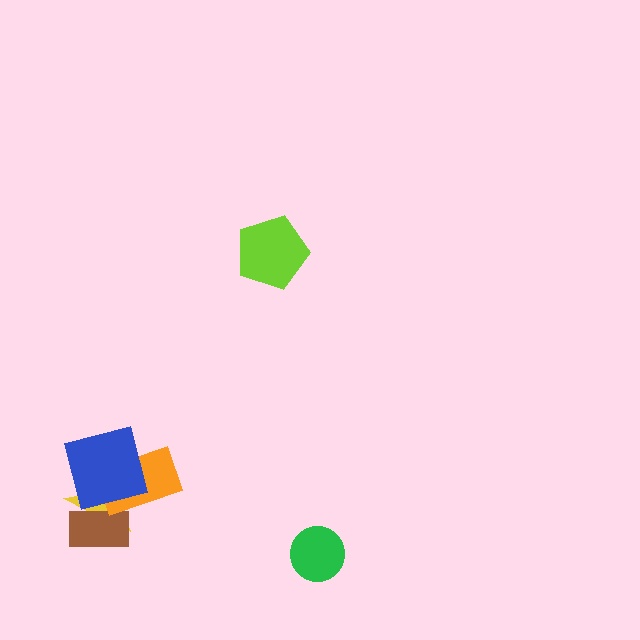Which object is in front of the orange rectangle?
The blue square is in front of the orange rectangle.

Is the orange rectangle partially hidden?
Yes, it is partially covered by another shape.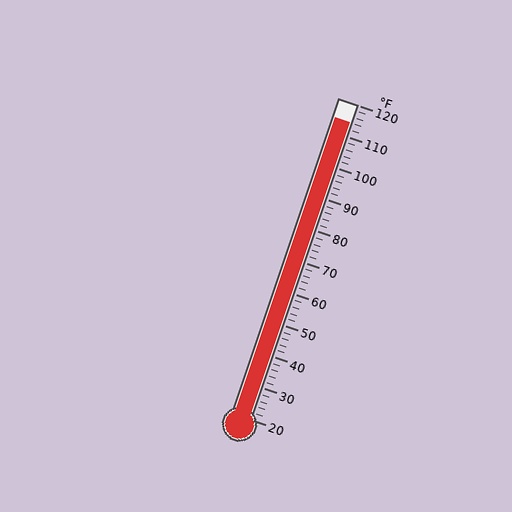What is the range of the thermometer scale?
The thermometer scale ranges from 20°F to 120°F.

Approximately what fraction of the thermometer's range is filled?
The thermometer is filled to approximately 95% of its range.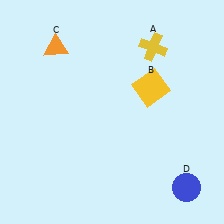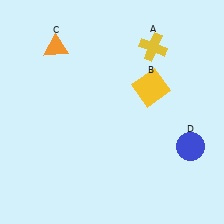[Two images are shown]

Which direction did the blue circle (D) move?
The blue circle (D) moved up.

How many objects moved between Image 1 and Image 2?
1 object moved between the two images.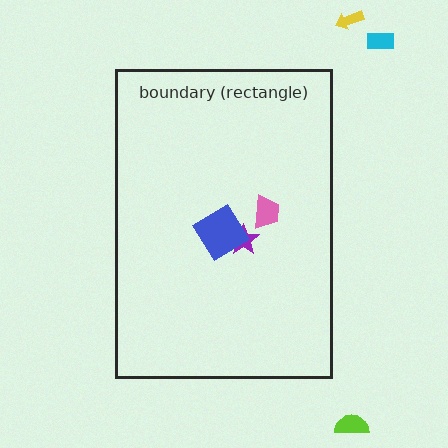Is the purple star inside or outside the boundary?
Inside.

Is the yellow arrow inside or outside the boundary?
Outside.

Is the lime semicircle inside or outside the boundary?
Outside.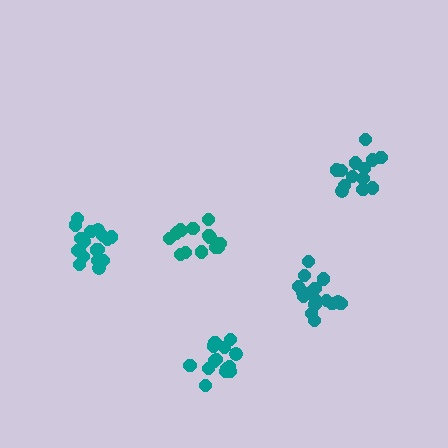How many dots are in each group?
Group 1: 14 dots, Group 2: 18 dots, Group 3: 14 dots, Group 4: 16 dots, Group 5: 13 dots (75 total).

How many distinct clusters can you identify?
There are 5 distinct clusters.